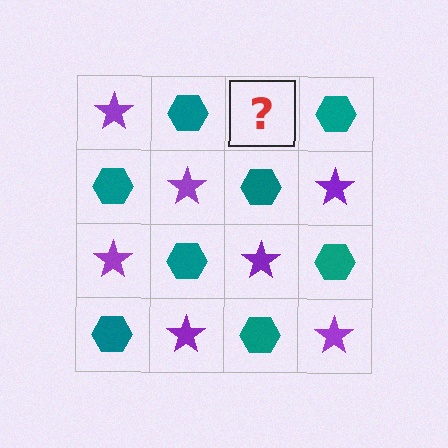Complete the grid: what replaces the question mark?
The question mark should be replaced with a purple star.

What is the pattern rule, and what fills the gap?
The rule is that it alternates purple star and teal hexagon in a checkerboard pattern. The gap should be filled with a purple star.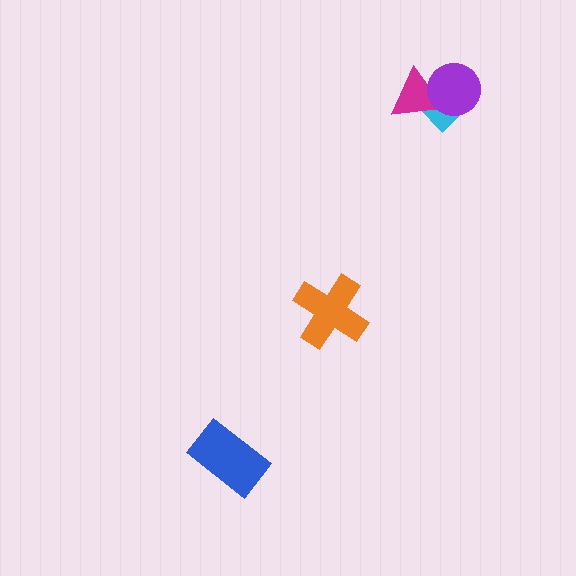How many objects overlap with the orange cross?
0 objects overlap with the orange cross.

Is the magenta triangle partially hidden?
Yes, it is partially covered by another shape.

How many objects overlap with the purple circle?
2 objects overlap with the purple circle.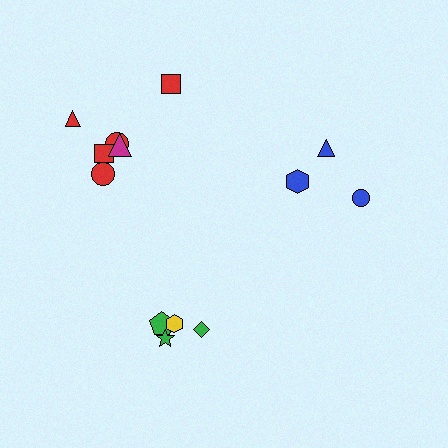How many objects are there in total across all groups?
There are 13 objects.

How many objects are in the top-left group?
There are 6 objects.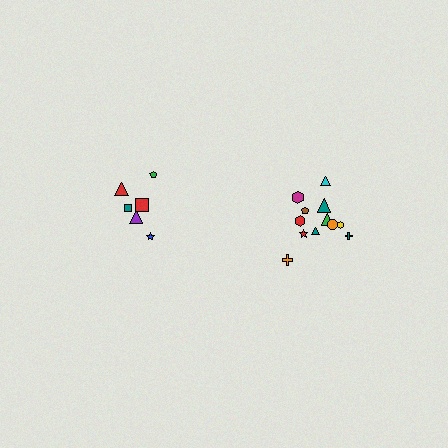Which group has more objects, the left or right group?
The right group.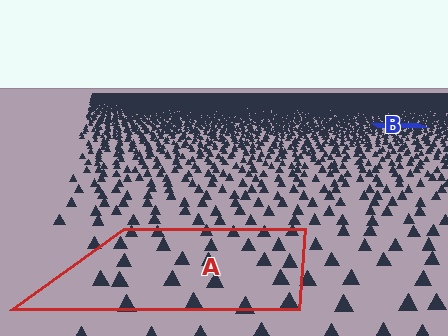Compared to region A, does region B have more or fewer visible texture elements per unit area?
Region B has more texture elements per unit area — they are packed more densely because it is farther away.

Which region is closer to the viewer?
Region A is closer. The texture elements there are larger and more spread out.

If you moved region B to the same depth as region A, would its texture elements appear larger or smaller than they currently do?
They would appear larger. At a closer depth, the same texture elements are projected at a bigger on-screen size.